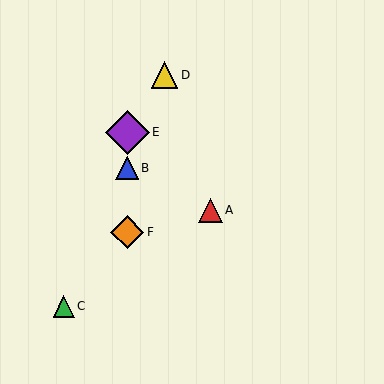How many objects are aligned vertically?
3 objects (B, E, F) are aligned vertically.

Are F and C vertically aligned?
No, F is at x≈127 and C is at x≈64.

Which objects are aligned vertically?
Objects B, E, F are aligned vertically.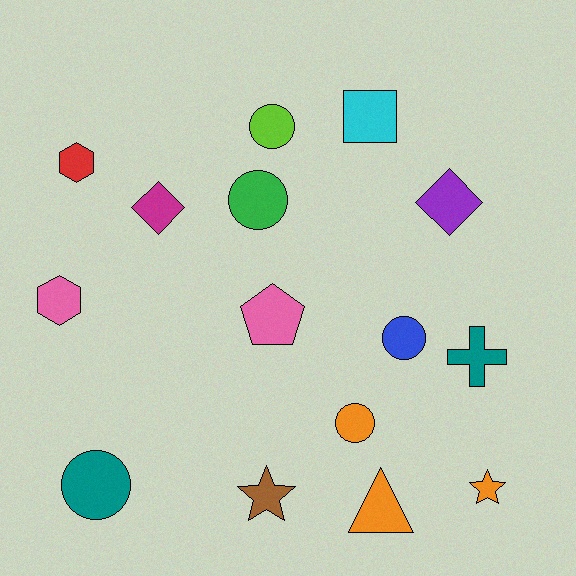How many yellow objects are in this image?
There are no yellow objects.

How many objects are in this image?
There are 15 objects.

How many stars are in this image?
There are 2 stars.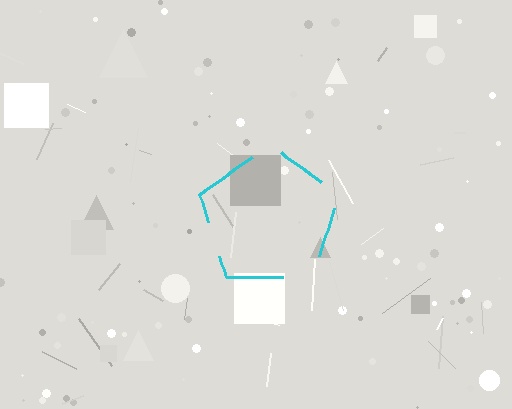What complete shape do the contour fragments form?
The contour fragments form a pentagon.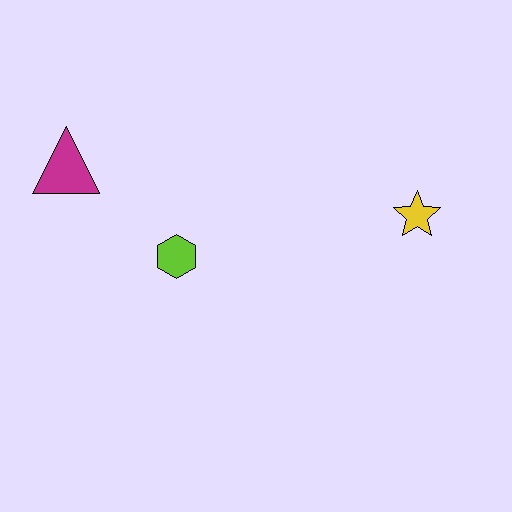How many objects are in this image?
There are 3 objects.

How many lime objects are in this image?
There is 1 lime object.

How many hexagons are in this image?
There is 1 hexagon.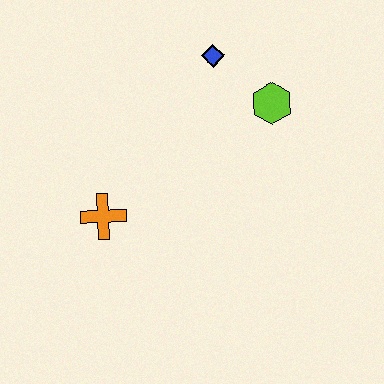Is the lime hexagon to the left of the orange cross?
No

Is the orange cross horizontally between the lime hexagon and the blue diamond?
No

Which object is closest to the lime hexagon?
The blue diamond is closest to the lime hexagon.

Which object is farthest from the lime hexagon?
The orange cross is farthest from the lime hexagon.